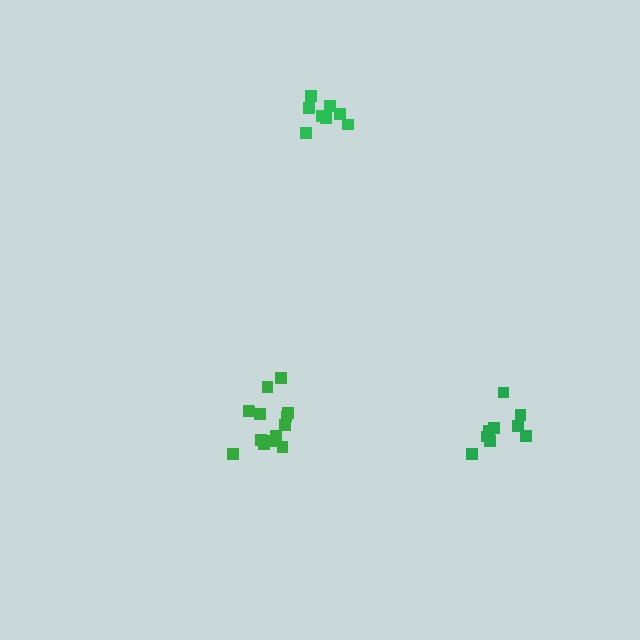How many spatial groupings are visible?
There are 3 spatial groupings.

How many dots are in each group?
Group 1: 14 dots, Group 2: 9 dots, Group 3: 8 dots (31 total).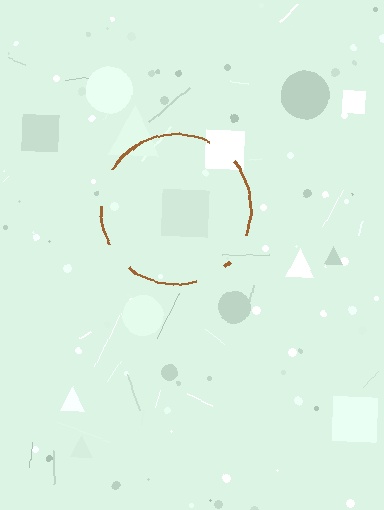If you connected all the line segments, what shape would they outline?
They would outline a circle.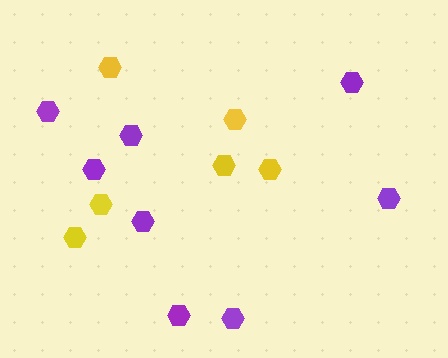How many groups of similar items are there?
There are 2 groups: one group of yellow hexagons (6) and one group of purple hexagons (8).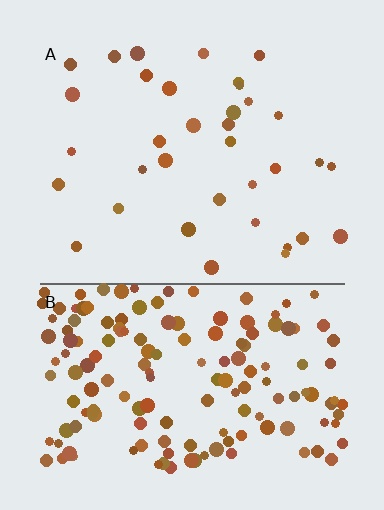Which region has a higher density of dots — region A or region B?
B (the bottom).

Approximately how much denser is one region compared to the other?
Approximately 4.6× — region B over region A.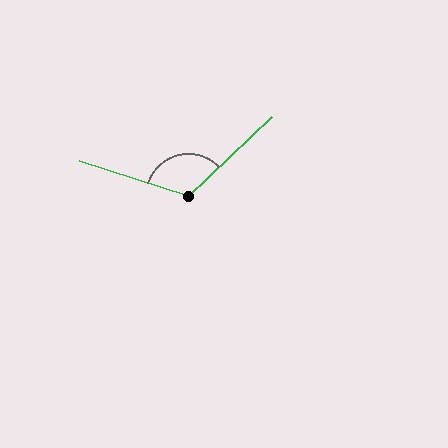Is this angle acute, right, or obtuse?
It is obtuse.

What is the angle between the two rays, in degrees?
Approximately 119 degrees.